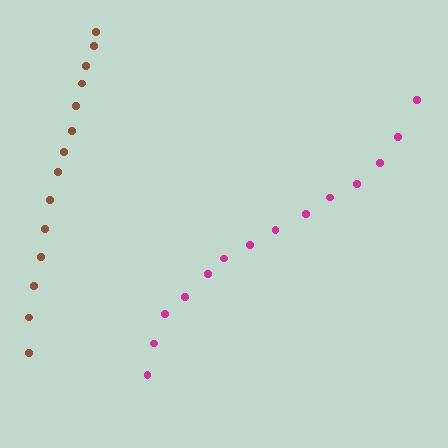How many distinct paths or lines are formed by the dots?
There are 2 distinct paths.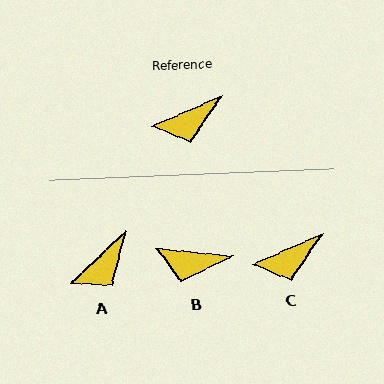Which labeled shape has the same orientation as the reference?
C.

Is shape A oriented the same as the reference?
No, it is off by about 20 degrees.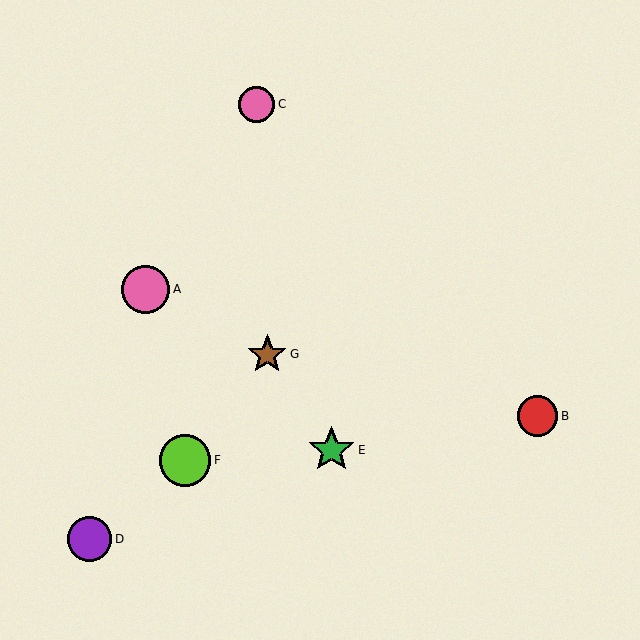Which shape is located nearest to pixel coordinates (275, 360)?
The brown star (labeled G) at (267, 354) is nearest to that location.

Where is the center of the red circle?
The center of the red circle is at (537, 416).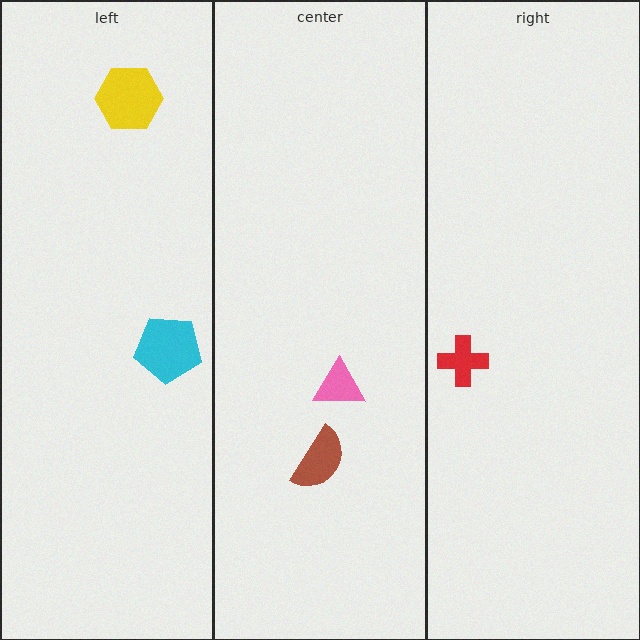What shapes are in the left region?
The cyan pentagon, the yellow hexagon.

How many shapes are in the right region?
1.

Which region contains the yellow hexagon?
The left region.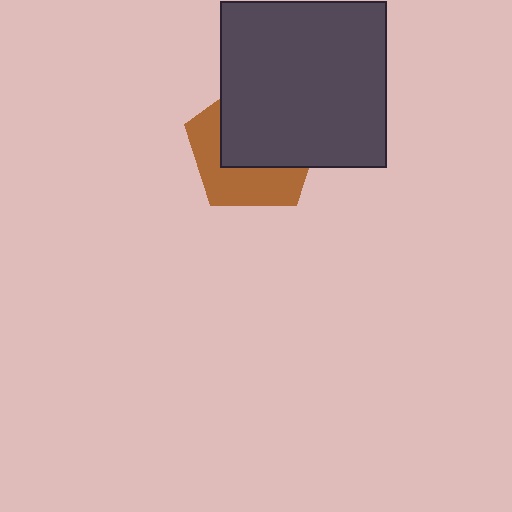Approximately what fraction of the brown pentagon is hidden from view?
Roughly 57% of the brown pentagon is hidden behind the dark gray square.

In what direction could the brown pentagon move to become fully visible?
The brown pentagon could move toward the lower-left. That would shift it out from behind the dark gray square entirely.